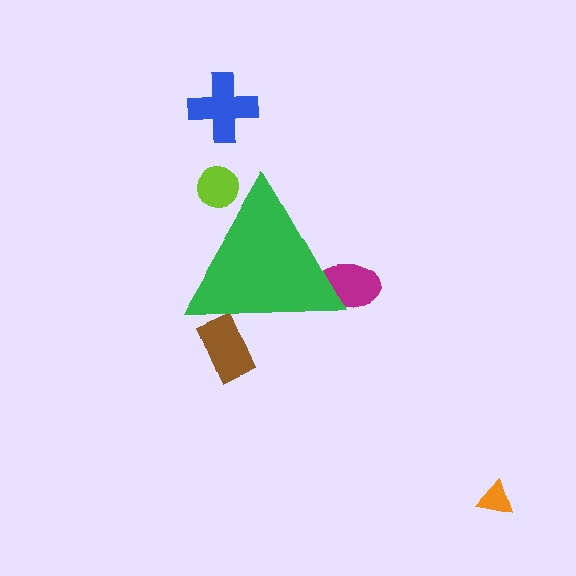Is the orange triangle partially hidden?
No, the orange triangle is fully visible.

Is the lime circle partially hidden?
Yes, the lime circle is partially hidden behind the green triangle.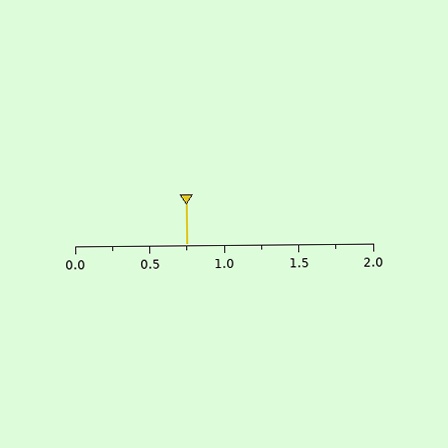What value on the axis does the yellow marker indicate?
The marker indicates approximately 0.75.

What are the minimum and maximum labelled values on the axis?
The axis runs from 0.0 to 2.0.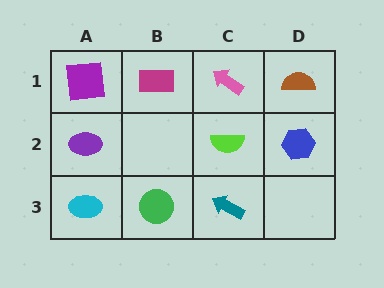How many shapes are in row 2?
3 shapes.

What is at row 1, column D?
A brown semicircle.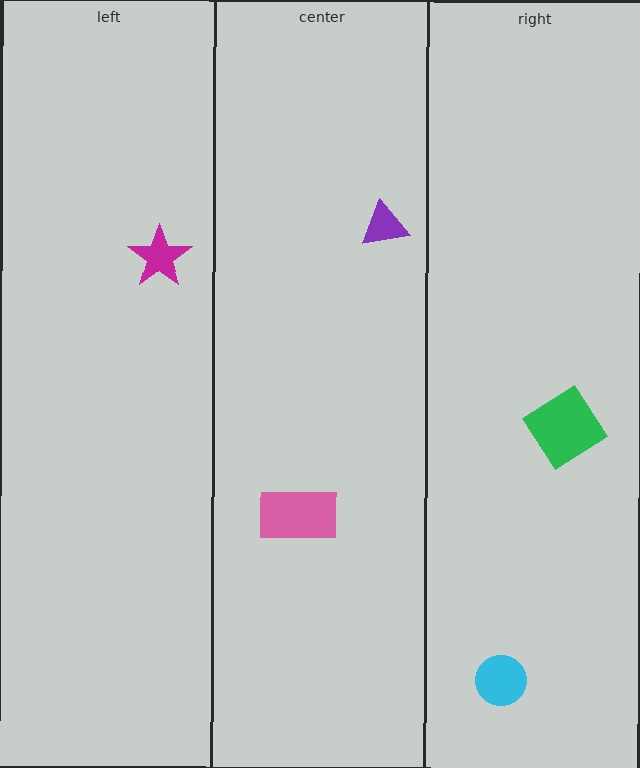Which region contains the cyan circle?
The right region.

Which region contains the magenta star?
The left region.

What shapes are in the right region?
The green diamond, the cyan circle.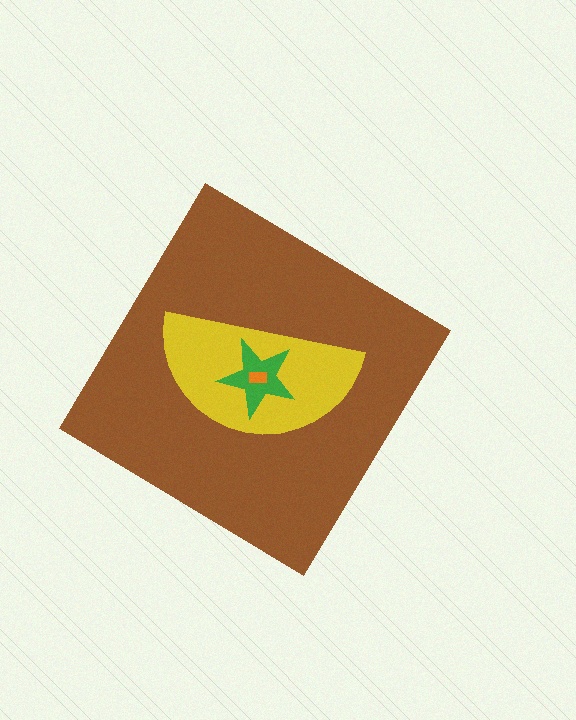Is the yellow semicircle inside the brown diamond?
Yes.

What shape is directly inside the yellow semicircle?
The green star.